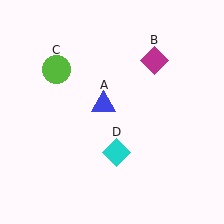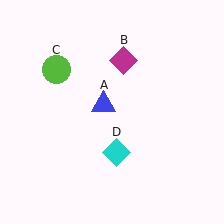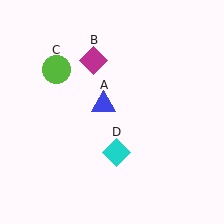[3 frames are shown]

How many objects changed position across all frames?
1 object changed position: magenta diamond (object B).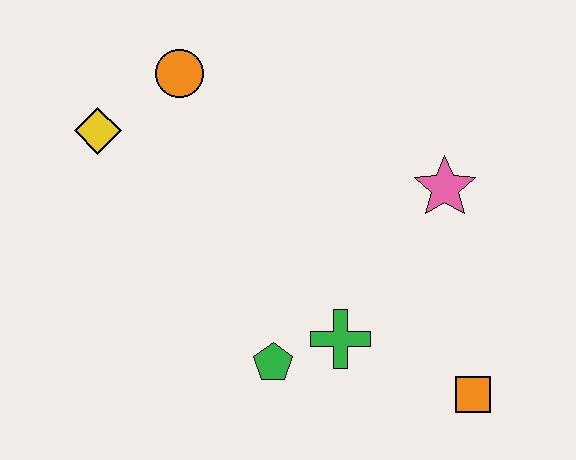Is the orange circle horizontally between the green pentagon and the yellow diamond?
Yes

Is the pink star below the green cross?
No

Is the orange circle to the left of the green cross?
Yes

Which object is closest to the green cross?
The green pentagon is closest to the green cross.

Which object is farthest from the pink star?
The yellow diamond is farthest from the pink star.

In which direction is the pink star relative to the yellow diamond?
The pink star is to the right of the yellow diamond.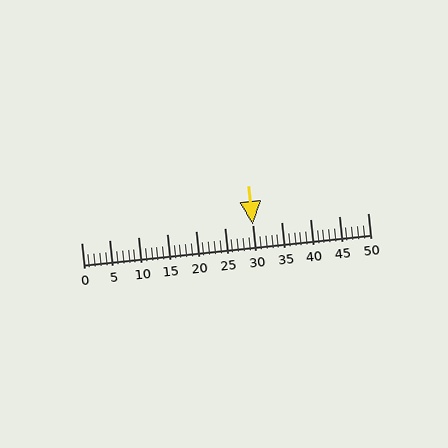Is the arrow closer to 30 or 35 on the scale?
The arrow is closer to 30.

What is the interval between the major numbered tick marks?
The major tick marks are spaced 5 units apart.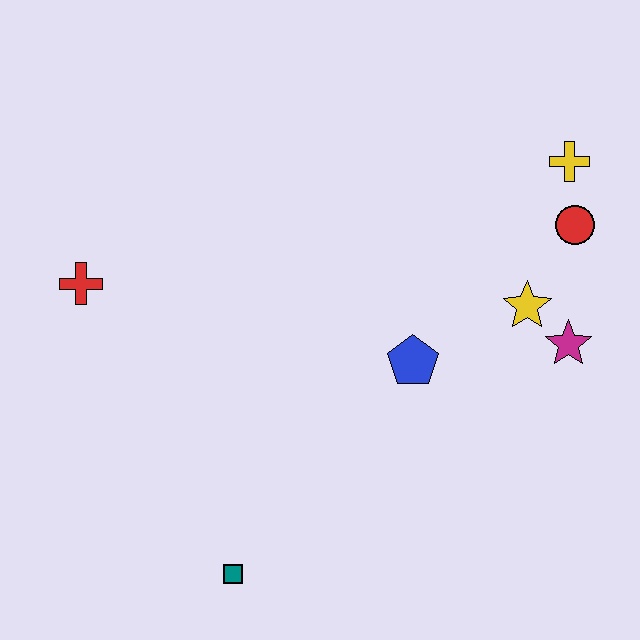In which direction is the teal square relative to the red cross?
The teal square is below the red cross.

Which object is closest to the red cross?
The teal square is closest to the red cross.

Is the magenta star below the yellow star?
Yes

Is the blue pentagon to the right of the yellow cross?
No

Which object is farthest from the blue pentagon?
The red cross is farthest from the blue pentagon.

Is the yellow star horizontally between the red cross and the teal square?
No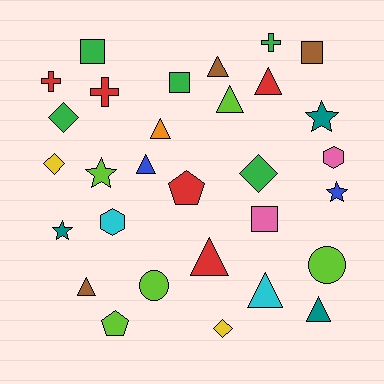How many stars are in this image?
There are 4 stars.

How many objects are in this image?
There are 30 objects.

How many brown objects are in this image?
There are 3 brown objects.